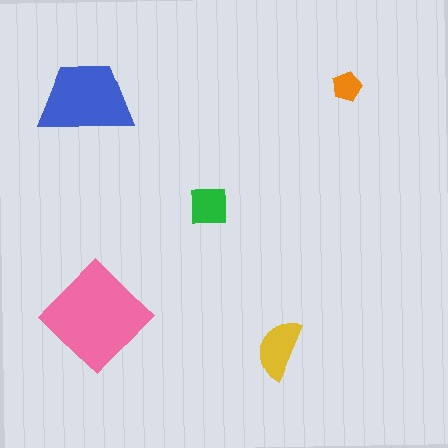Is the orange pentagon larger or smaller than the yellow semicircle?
Smaller.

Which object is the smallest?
The orange pentagon.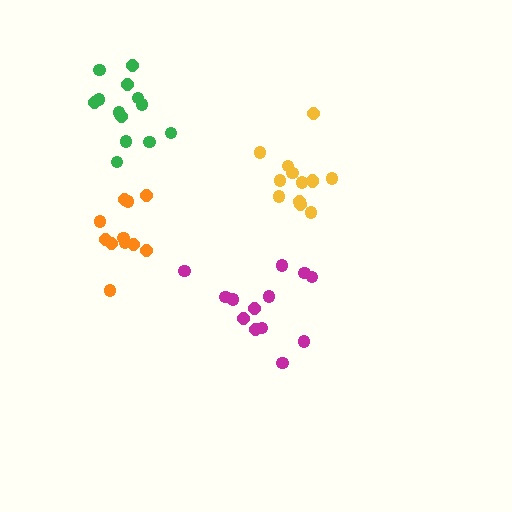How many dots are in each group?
Group 1: 13 dots, Group 2: 13 dots, Group 3: 13 dots, Group 4: 11 dots (50 total).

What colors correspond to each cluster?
The clusters are colored: magenta, green, yellow, orange.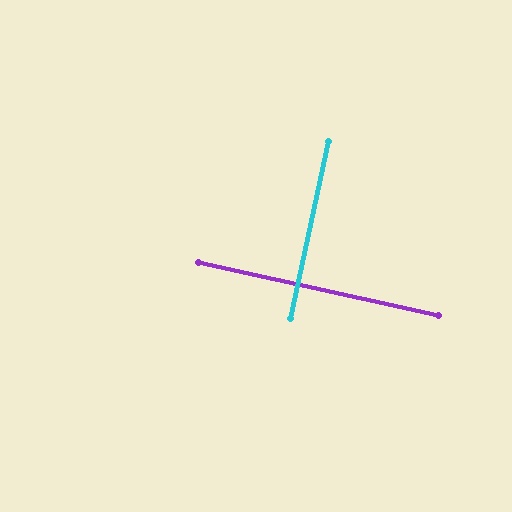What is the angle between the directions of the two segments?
Approximately 90 degrees.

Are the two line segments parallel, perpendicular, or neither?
Perpendicular — they meet at approximately 90°.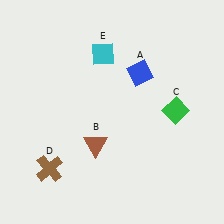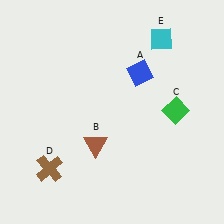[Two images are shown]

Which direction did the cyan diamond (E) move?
The cyan diamond (E) moved right.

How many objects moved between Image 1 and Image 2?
1 object moved between the two images.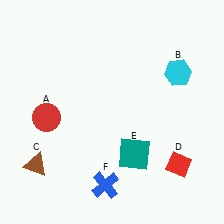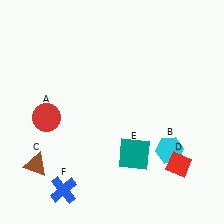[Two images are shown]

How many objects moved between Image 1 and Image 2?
2 objects moved between the two images.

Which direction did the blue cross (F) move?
The blue cross (F) moved left.